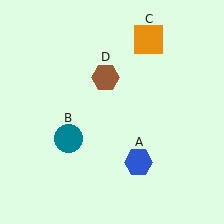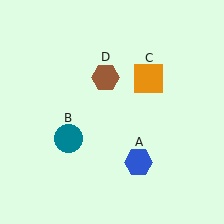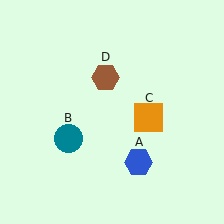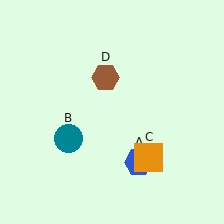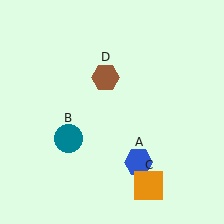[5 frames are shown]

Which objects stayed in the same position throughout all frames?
Blue hexagon (object A) and teal circle (object B) and brown hexagon (object D) remained stationary.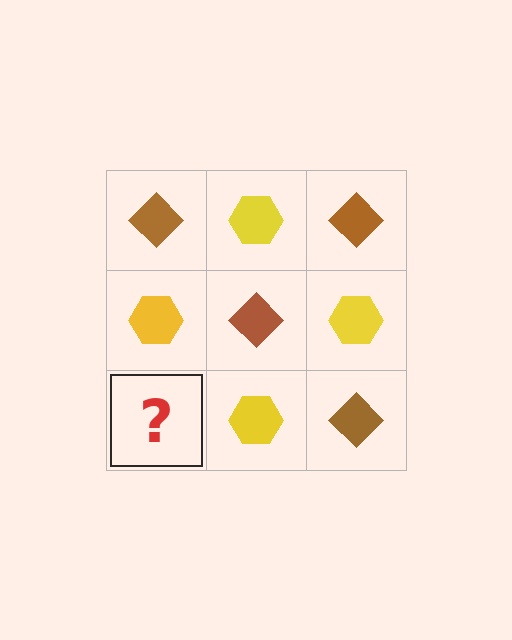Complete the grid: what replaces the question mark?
The question mark should be replaced with a brown diamond.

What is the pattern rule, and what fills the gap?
The rule is that it alternates brown diamond and yellow hexagon in a checkerboard pattern. The gap should be filled with a brown diamond.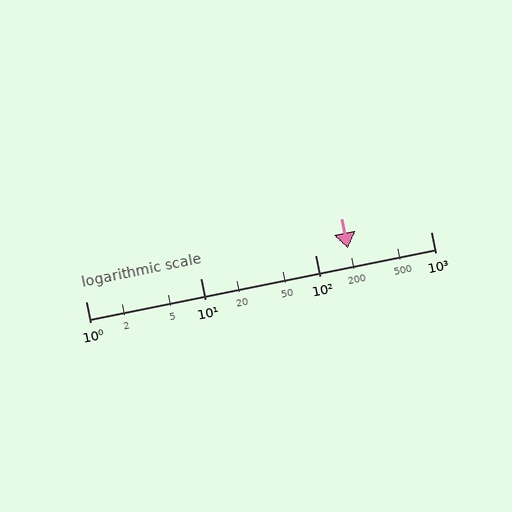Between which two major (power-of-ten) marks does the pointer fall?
The pointer is between 100 and 1000.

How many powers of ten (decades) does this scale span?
The scale spans 3 decades, from 1 to 1000.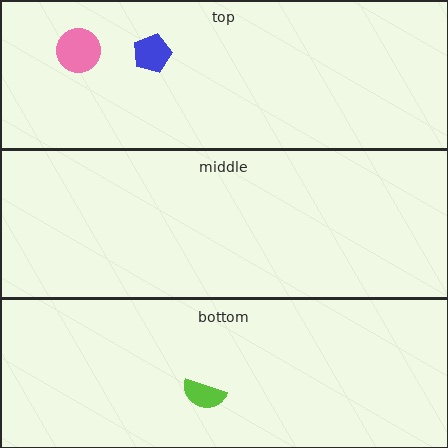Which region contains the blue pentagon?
The top region.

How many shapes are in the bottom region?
1.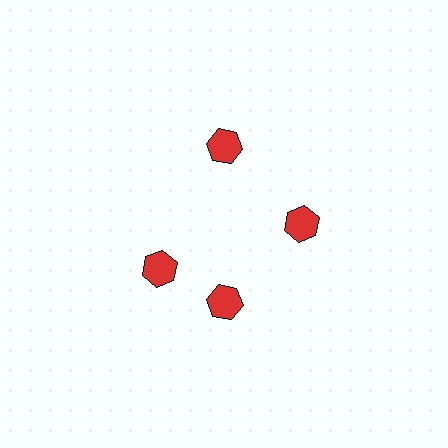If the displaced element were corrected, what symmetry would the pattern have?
It would have 4-fold rotational symmetry — the pattern would map onto itself every 90 degrees.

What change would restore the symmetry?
The symmetry would be restored by rotating it back into even spacing with its neighbors so that all 4 hexagons sit at equal angles and equal distance from the center.